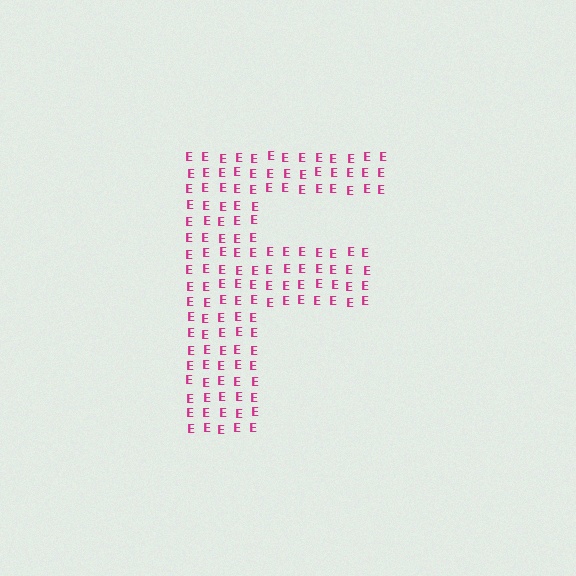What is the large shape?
The large shape is the letter F.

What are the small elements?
The small elements are letter E's.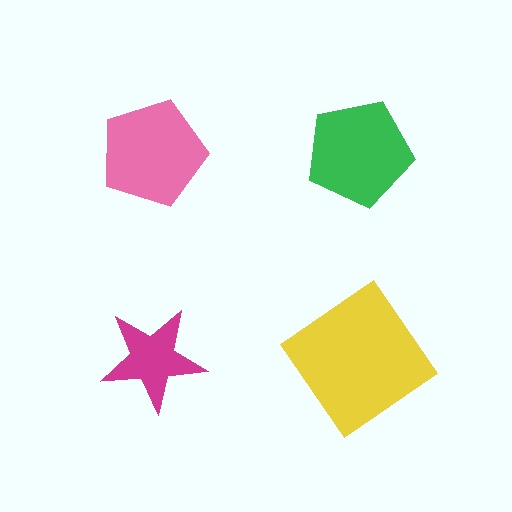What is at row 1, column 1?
A pink pentagon.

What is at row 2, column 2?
A yellow diamond.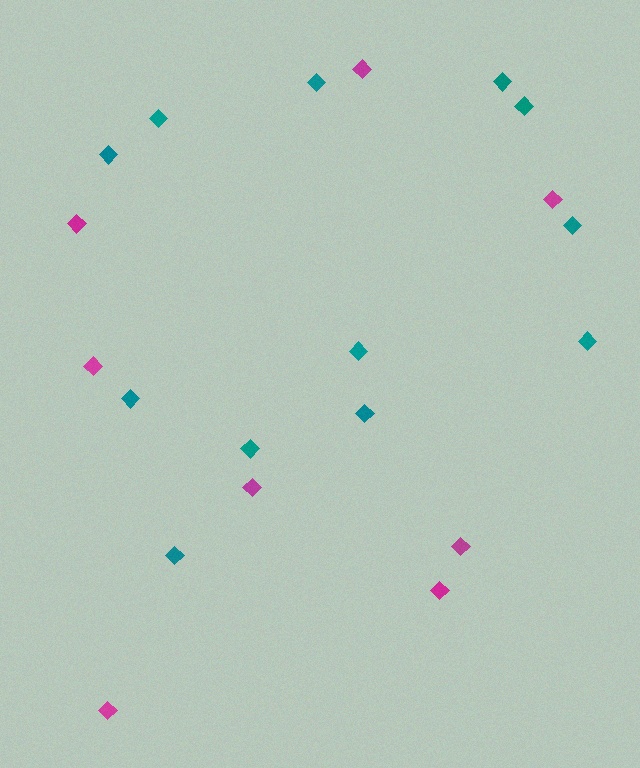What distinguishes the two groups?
There are 2 groups: one group of magenta diamonds (8) and one group of teal diamonds (12).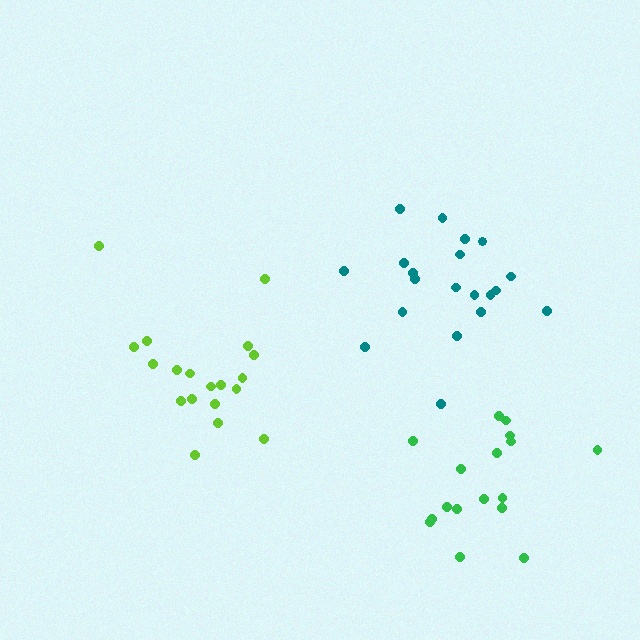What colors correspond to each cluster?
The clusters are colored: lime, teal, green.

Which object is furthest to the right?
The green cluster is rightmost.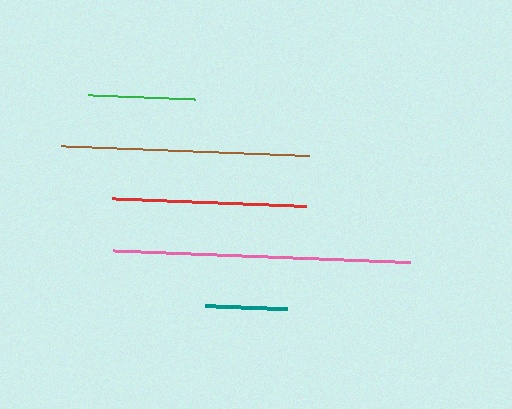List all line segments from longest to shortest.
From longest to shortest: pink, brown, red, green, teal.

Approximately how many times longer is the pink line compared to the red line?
The pink line is approximately 1.5 times the length of the red line.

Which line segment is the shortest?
The teal line is the shortest at approximately 82 pixels.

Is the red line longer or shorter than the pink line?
The pink line is longer than the red line.